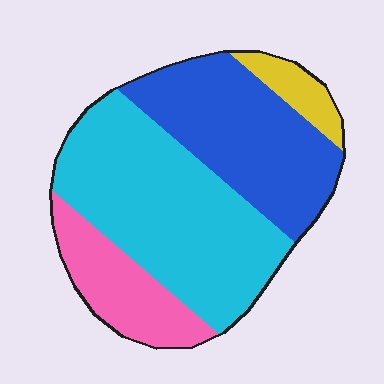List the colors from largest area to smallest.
From largest to smallest: cyan, blue, pink, yellow.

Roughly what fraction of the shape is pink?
Pink covers 16% of the shape.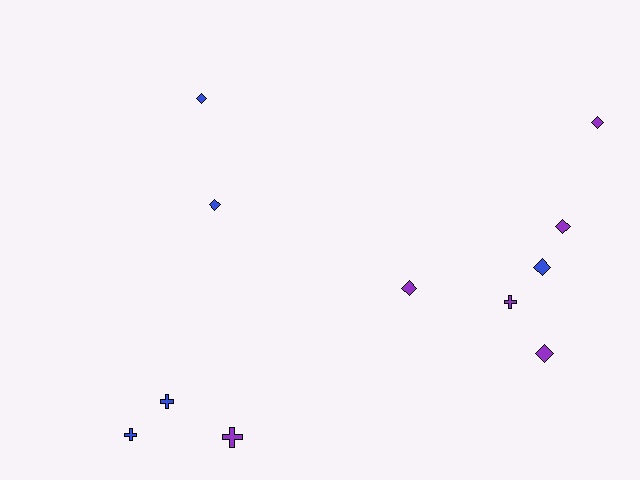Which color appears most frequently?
Purple, with 6 objects.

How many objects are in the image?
There are 11 objects.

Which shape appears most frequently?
Diamond, with 7 objects.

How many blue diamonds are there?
There are 3 blue diamonds.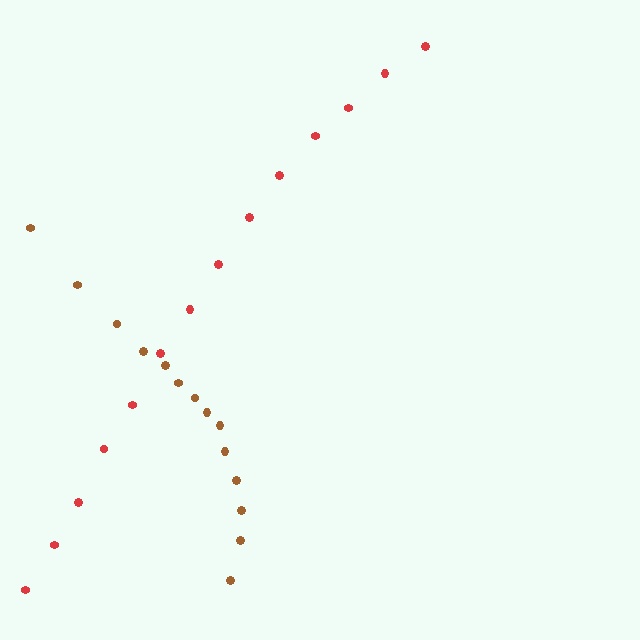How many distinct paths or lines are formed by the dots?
There are 2 distinct paths.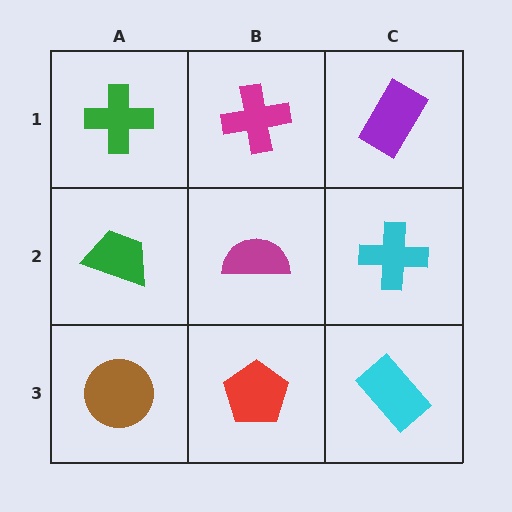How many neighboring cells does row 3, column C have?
2.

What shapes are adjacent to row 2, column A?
A green cross (row 1, column A), a brown circle (row 3, column A), a magenta semicircle (row 2, column B).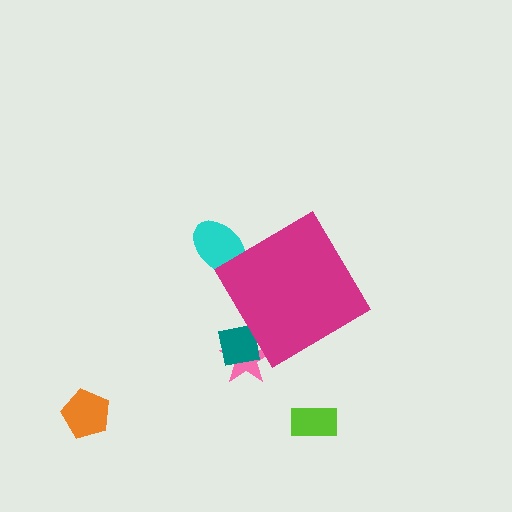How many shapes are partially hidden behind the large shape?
3 shapes are partially hidden.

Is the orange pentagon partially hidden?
No, the orange pentagon is fully visible.